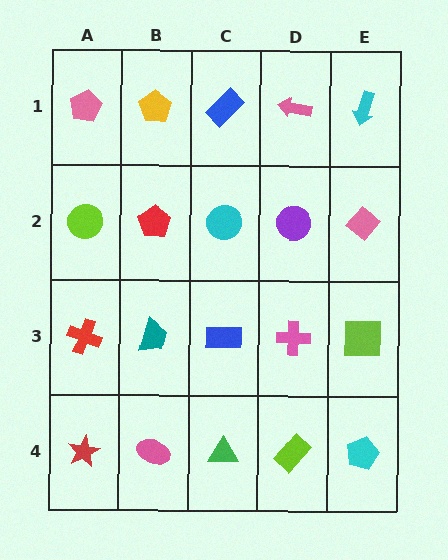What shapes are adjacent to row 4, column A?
A red cross (row 3, column A), a pink ellipse (row 4, column B).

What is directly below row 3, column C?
A green triangle.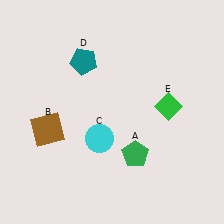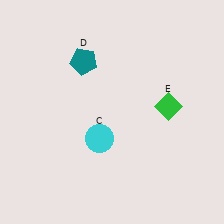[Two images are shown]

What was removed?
The brown square (B), the green pentagon (A) were removed in Image 2.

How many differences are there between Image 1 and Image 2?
There are 2 differences between the two images.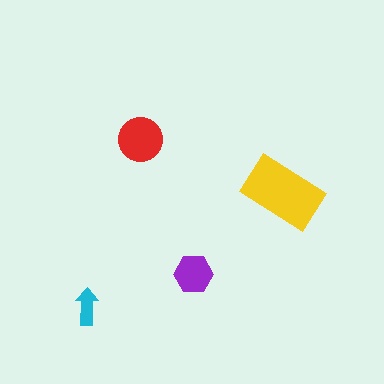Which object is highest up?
The red circle is topmost.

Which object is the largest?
The yellow rectangle.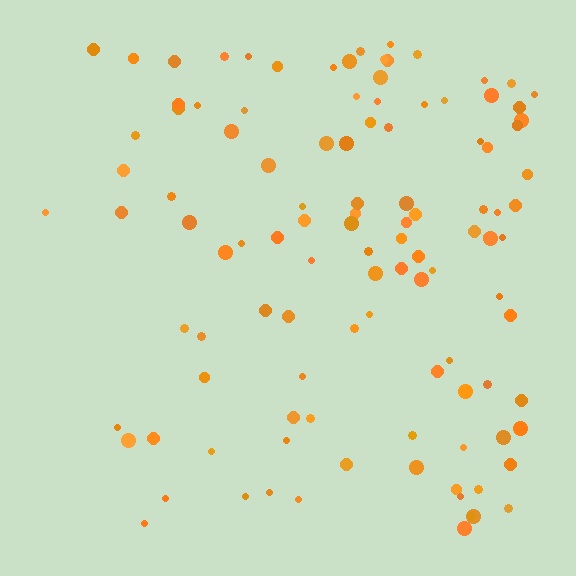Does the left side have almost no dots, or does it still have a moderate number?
Still a moderate number, just noticeably fewer than the right.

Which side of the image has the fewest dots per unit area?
The left.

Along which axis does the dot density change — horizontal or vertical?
Horizontal.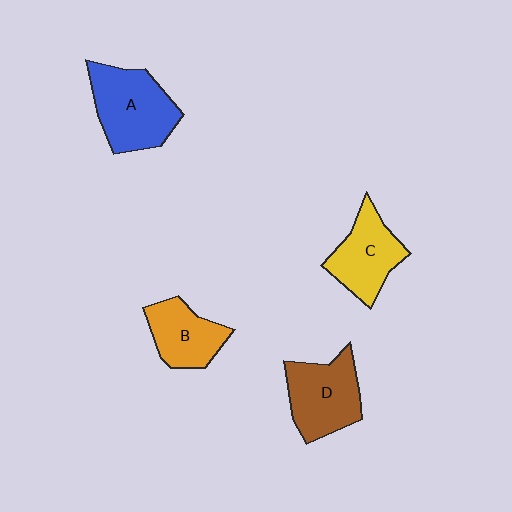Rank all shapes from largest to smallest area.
From largest to smallest: A (blue), D (brown), C (yellow), B (orange).